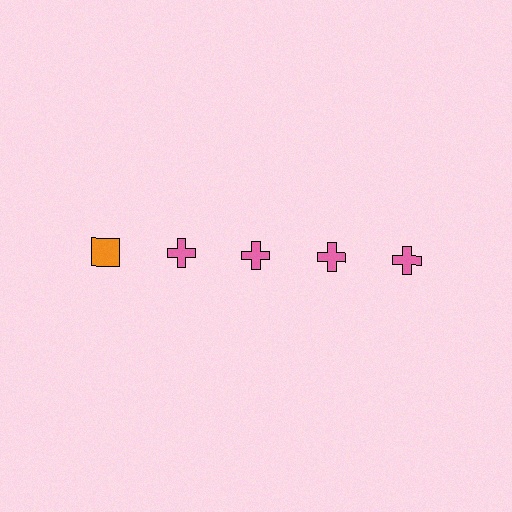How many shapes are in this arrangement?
There are 5 shapes arranged in a grid pattern.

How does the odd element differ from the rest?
It differs in both color (orange instead of pink) and shape (square instead of cross).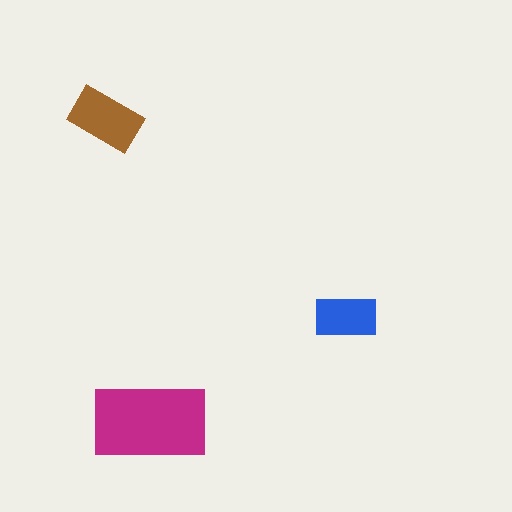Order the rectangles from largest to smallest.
the magenta one, the brown one, the blue one.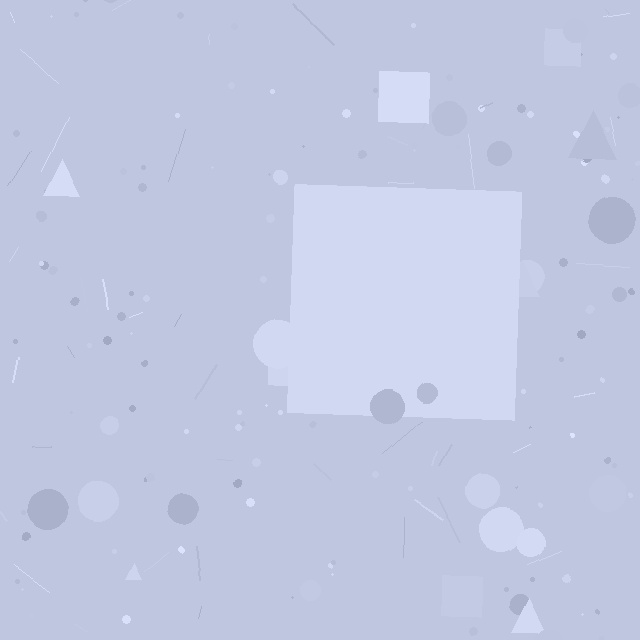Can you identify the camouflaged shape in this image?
The camouflaged shape is a square.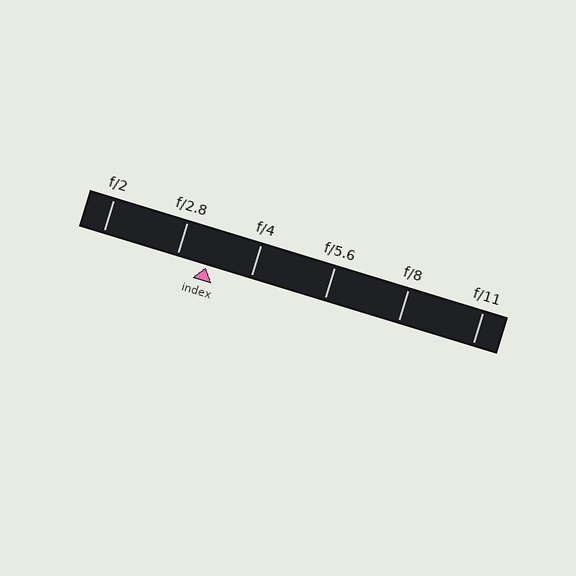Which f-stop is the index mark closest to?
The index mark is closest to f/2.8.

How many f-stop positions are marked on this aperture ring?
There are 6 f-stop positions marked.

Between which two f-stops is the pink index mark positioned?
The index mark is between f/2.8 and f/4.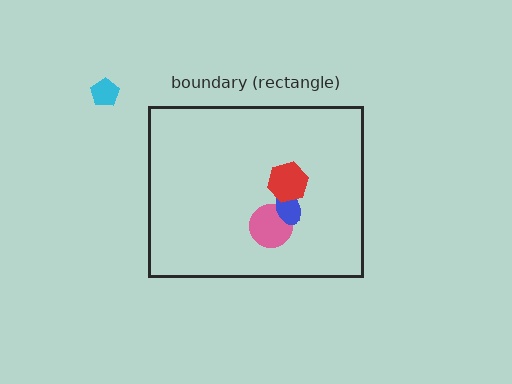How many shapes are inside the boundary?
3 inside, 1 outside.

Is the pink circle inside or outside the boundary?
Inside.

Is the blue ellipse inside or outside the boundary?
Inside.